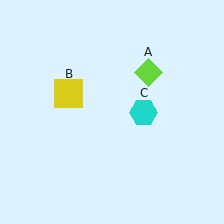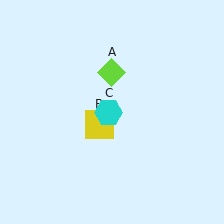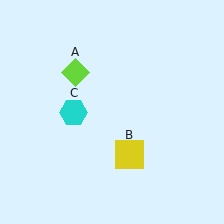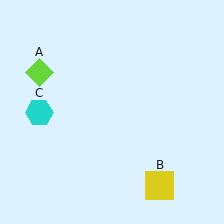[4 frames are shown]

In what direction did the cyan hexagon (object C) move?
The cyan hexagon (object C) moved left.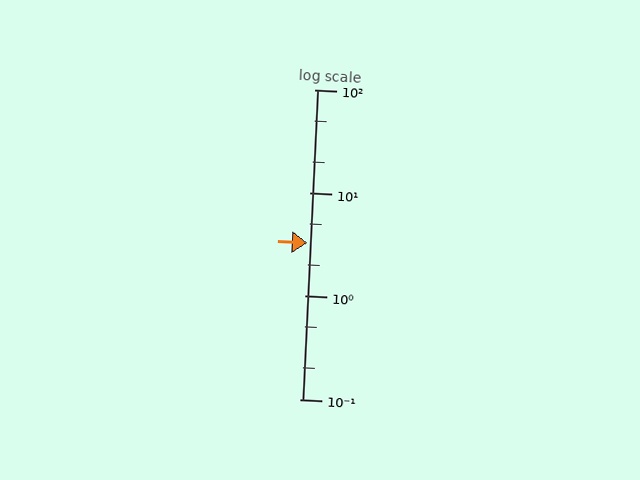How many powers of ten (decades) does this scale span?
The scale spans 3 decades, from 0.1 to 100.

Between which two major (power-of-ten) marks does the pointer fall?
The pointer is between 1 and 10.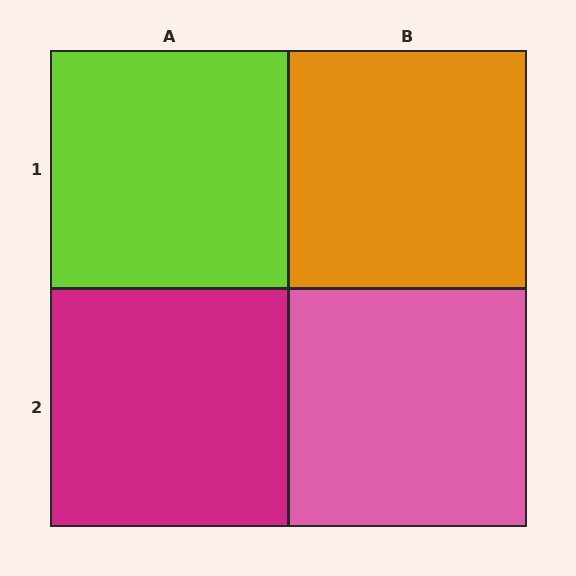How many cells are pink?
1 cell is pink.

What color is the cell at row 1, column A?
Lime.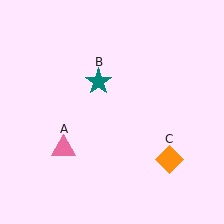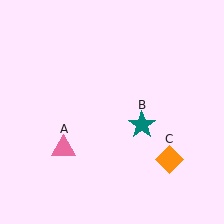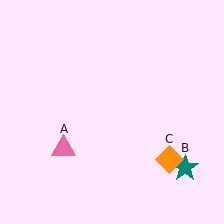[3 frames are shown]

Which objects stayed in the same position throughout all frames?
Pink triangle (object A) and orange diamond (object C) remained stationary.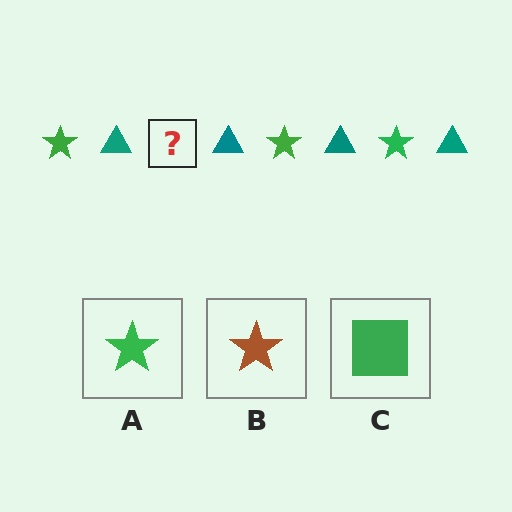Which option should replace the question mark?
Option A.